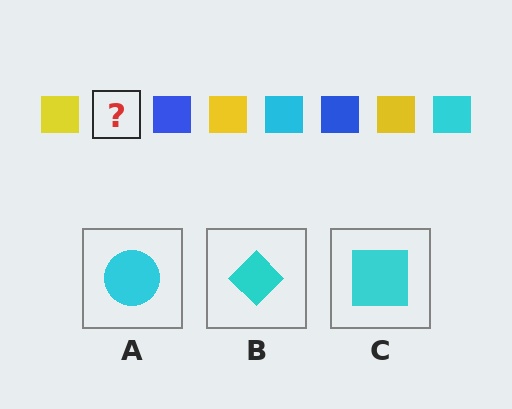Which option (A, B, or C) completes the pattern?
C.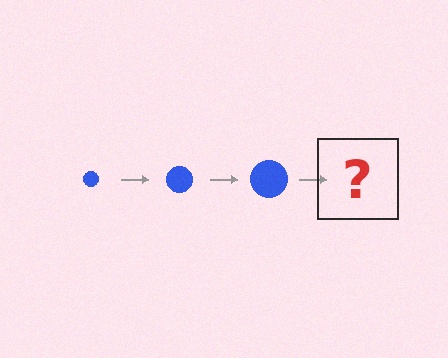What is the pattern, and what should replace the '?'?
The pattern is that the circle gets progressively larger each step. The '?' should be a blue circle, larger than the previous one.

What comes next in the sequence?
The next element should be a blue circle, larger than the previous one.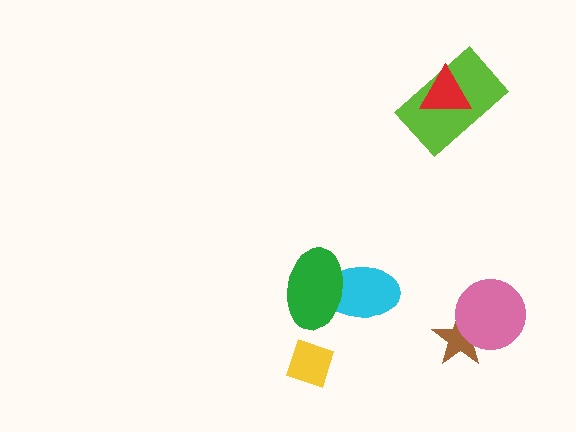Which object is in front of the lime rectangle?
The red triangle is in front of the lime rectangle.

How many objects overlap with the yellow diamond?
0 objects overlap with the yellow diamond.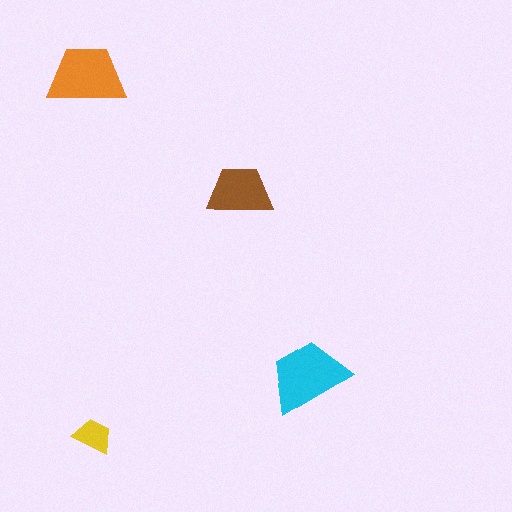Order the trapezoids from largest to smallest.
the cyan one, the orange one, the brown one, the yellow one.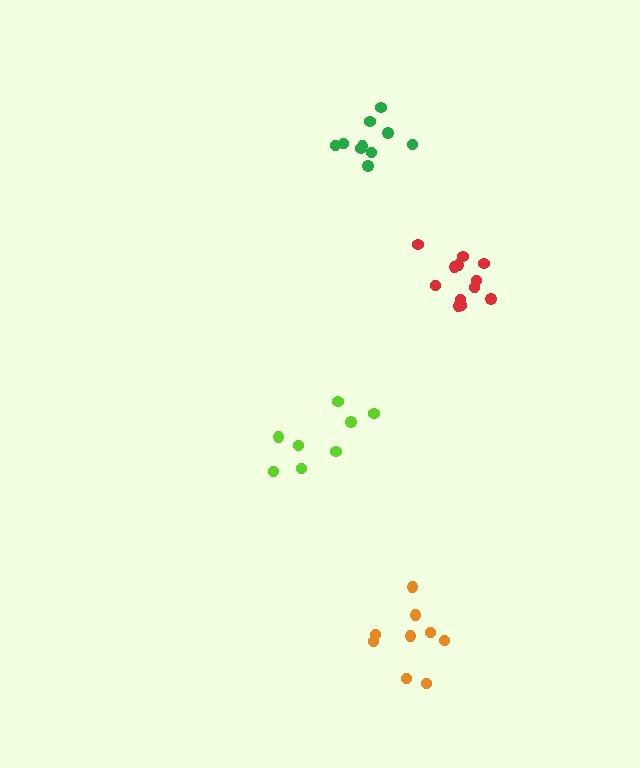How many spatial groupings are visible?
There are 4 spatial groupings.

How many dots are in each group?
Group 1: 9 dots, Group 2: 10 dots, Group 3: 8 dots, Group 4: 12 dots (39 total).